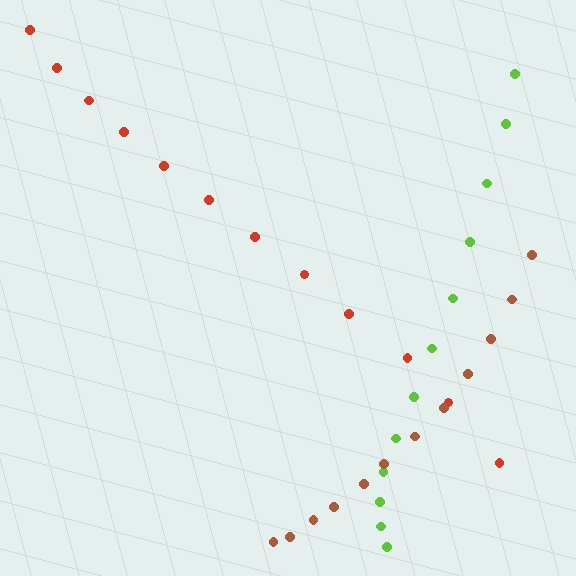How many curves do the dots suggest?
There are 3 distinct paths.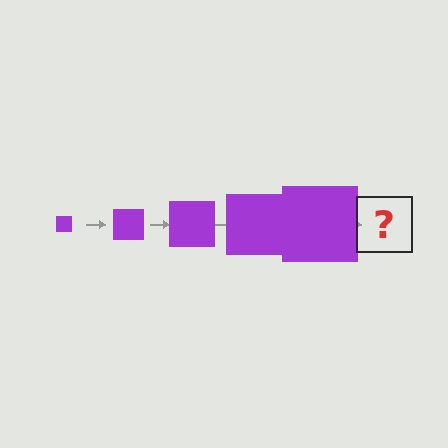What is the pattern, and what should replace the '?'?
The pattern is that the square gets progressively larger each step. The '?' should be a purple square, larger than the previous one.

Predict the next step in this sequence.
The next step is a purple square, larger than the previous one.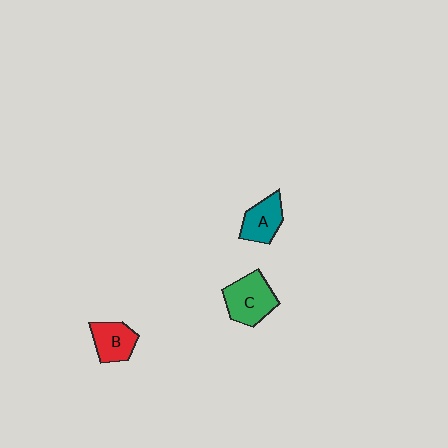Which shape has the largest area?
Shape C (green).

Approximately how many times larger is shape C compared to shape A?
Approximately 1.3 times.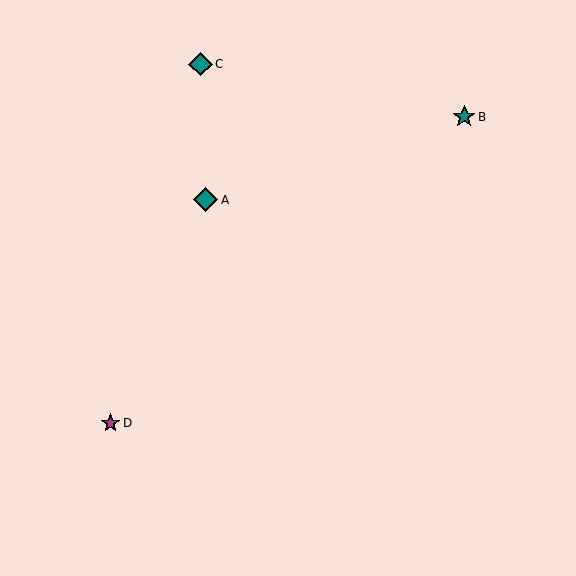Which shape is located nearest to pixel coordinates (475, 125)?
The teal star (labeled B) at (464, 117) is nearest to that location.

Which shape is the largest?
The teal diamond (labeled A) is the largest.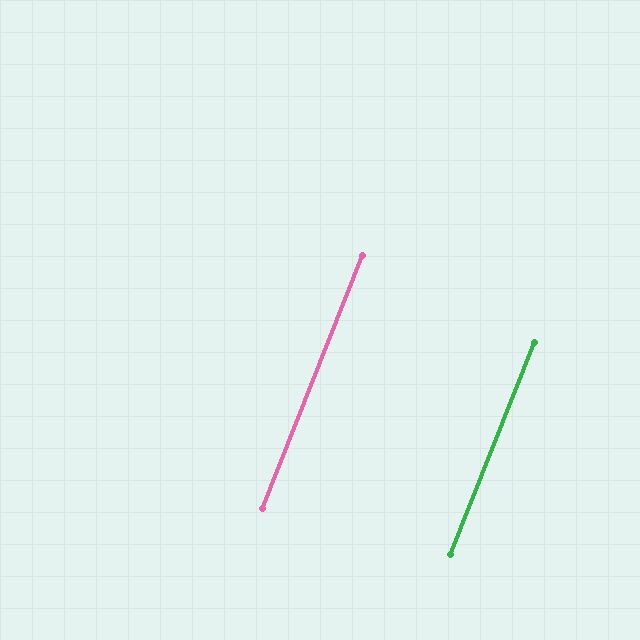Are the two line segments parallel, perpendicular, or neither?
Parallel — their directions differ by only 0.2°.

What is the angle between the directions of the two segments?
Approximately 0 degrees.